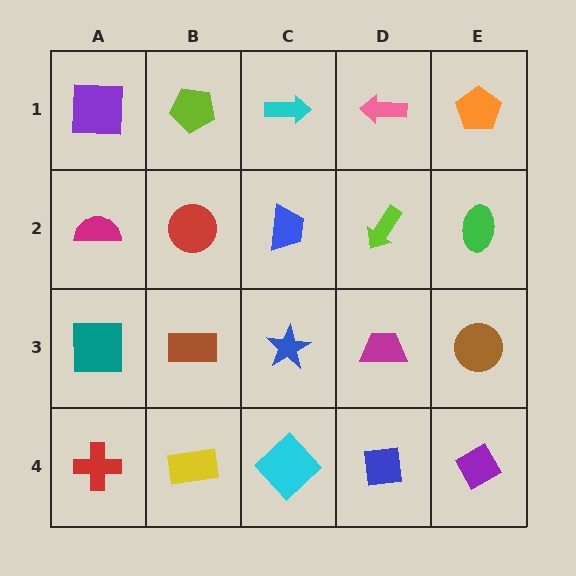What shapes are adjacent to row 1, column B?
A red circle (row 2, column B), a purple square (row 1, column A), a cyan arrow (row 1, column C).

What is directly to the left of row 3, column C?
A brown rectangle.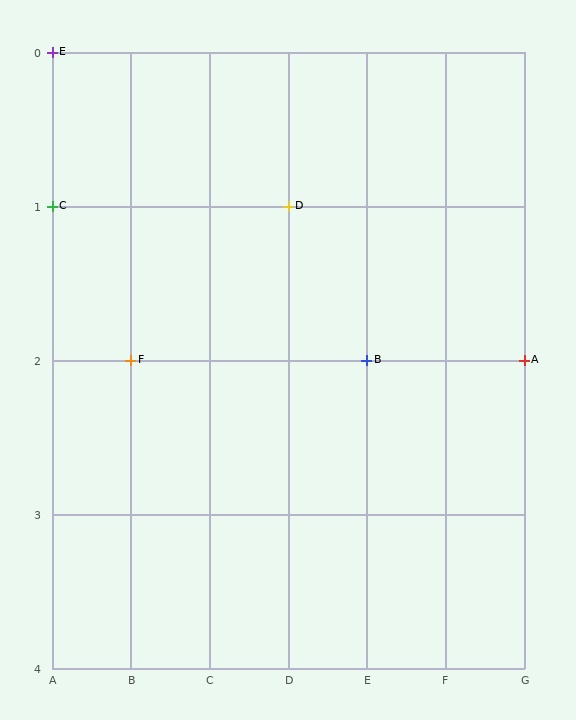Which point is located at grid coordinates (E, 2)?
Point B is at (E, 2).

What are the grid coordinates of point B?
Point B is at grid coordinates (E, 2).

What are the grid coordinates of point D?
Point D is at grid coordinates (D, 1).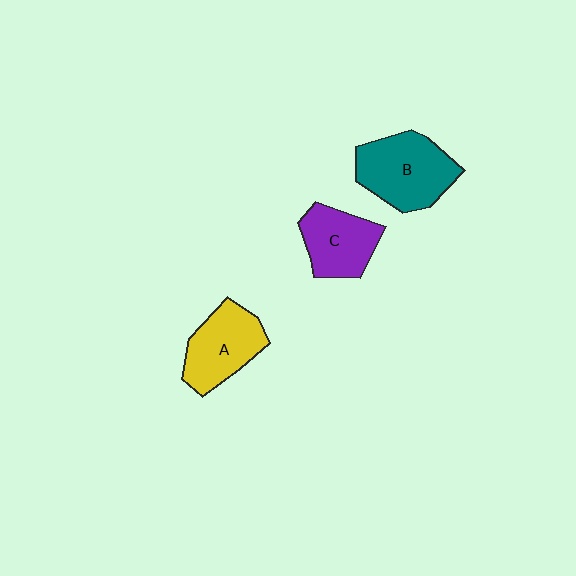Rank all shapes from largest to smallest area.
From largest to smallest: B (teal), A (yellow), C (purple).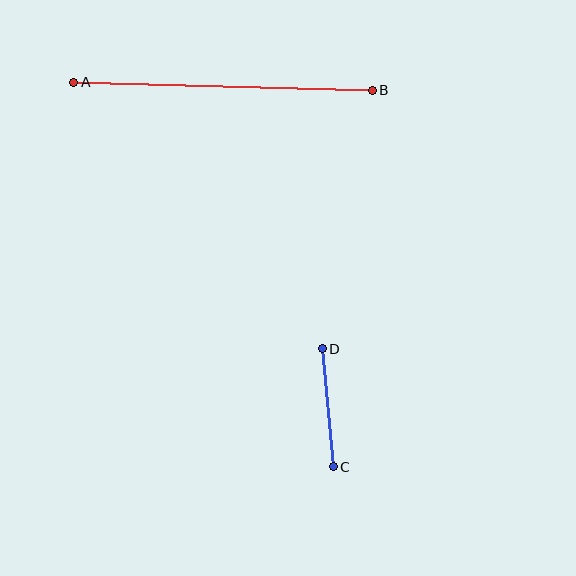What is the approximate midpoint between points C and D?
The midpoint is at approximately (328, 408) pixels.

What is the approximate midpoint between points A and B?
The midpoint is at approximately (223, 86) pixels.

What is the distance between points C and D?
The distance is approximately 119 pixels.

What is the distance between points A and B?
The distance is approximately 298 pixels.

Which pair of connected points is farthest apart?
Points A and B are farthest apart.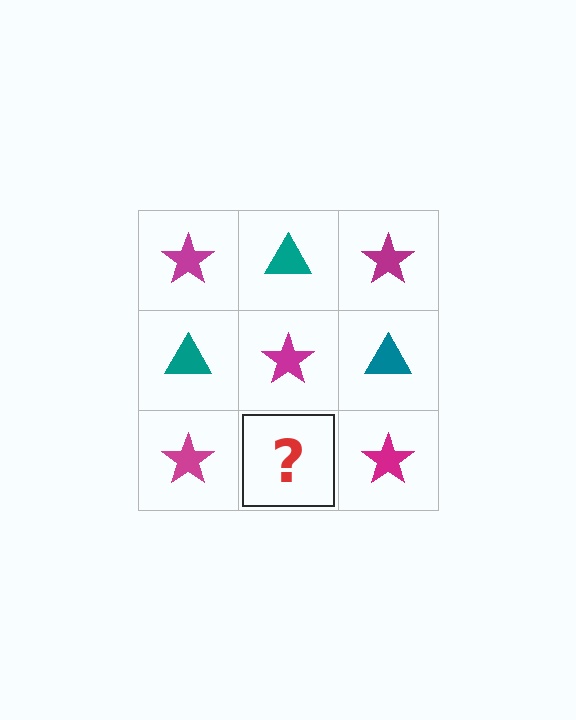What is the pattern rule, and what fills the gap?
The rule is that it alternates magenta star and teal triangle in a checkerboard pattern. The gap should be filled with a teal triangle.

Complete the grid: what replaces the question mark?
The question mark should be replaced with a teal triangle.